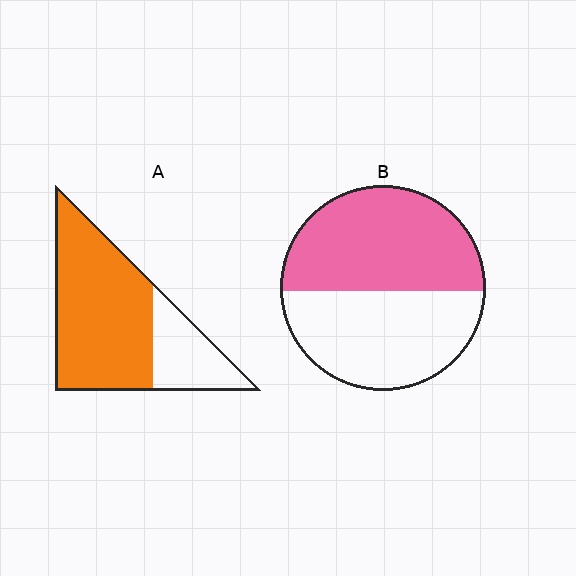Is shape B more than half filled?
Roughly half.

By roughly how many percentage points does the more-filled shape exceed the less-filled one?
By roughly 20 percentage points (A over B).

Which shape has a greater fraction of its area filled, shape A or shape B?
Shape A.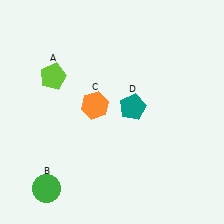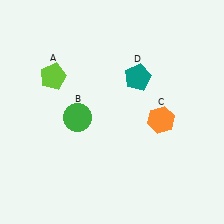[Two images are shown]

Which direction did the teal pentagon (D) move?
The teal pentagon (D) moved up.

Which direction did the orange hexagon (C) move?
The orange hexagon (C) moved right.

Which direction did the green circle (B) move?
The green circle (B) moved up.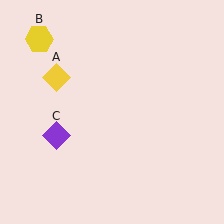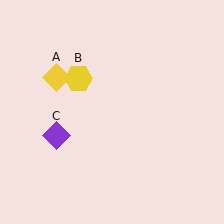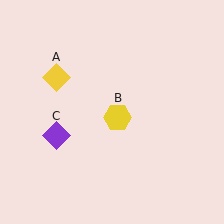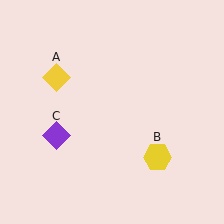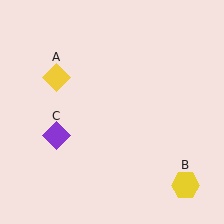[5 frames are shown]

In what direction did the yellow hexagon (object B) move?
The yellow hexagon (object B) moved down and to the right.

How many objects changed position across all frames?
1 object changed position: yellow hexagon (object B).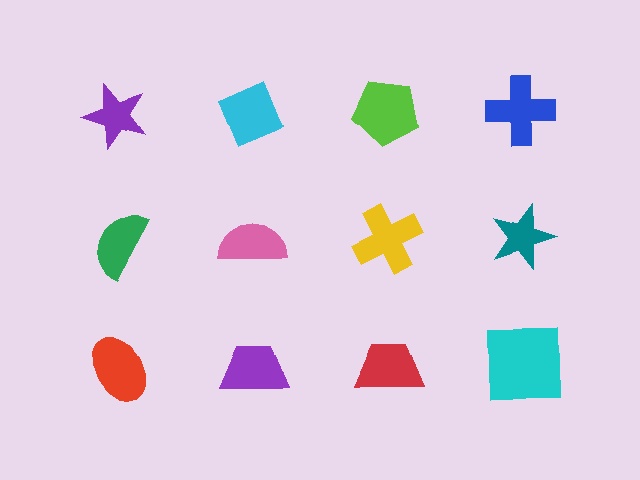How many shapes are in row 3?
4 shapes.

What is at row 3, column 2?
A purple trapezoid.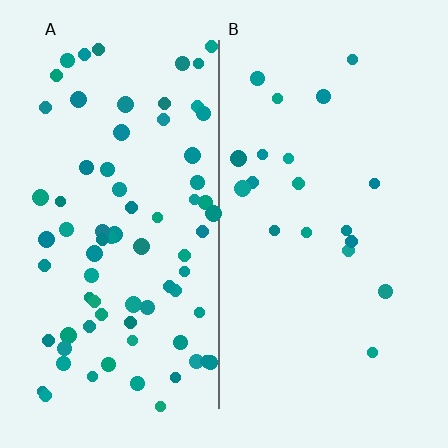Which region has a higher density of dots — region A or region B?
A (the left).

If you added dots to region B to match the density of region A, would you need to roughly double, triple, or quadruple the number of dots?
Approximately quadruple.